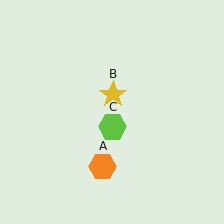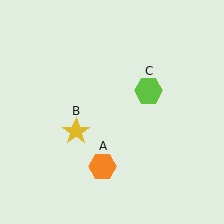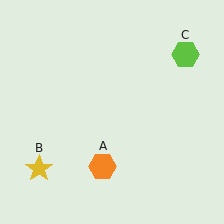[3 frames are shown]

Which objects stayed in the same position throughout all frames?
Orange hexagon (object A) remained stationary.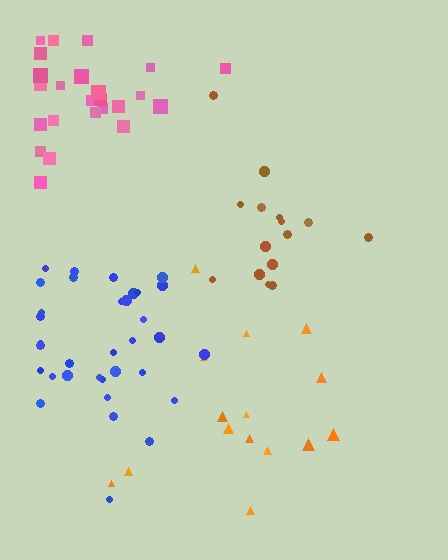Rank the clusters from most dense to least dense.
pink, blue, brown, orange.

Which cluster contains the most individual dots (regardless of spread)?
Blue (34).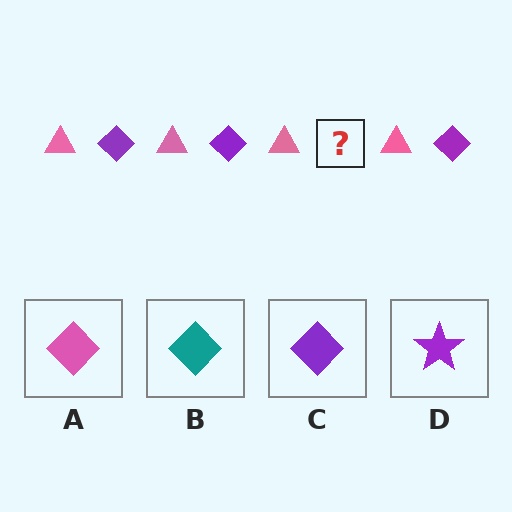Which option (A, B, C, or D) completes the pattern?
C.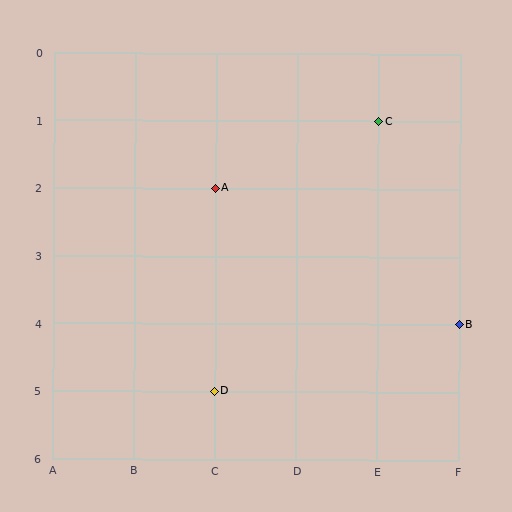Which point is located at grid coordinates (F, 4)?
Point B is at (F, 4).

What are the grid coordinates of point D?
Point D is at grid coordinates (C, 5).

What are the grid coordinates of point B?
Point B is at grid coordinates (F, 4).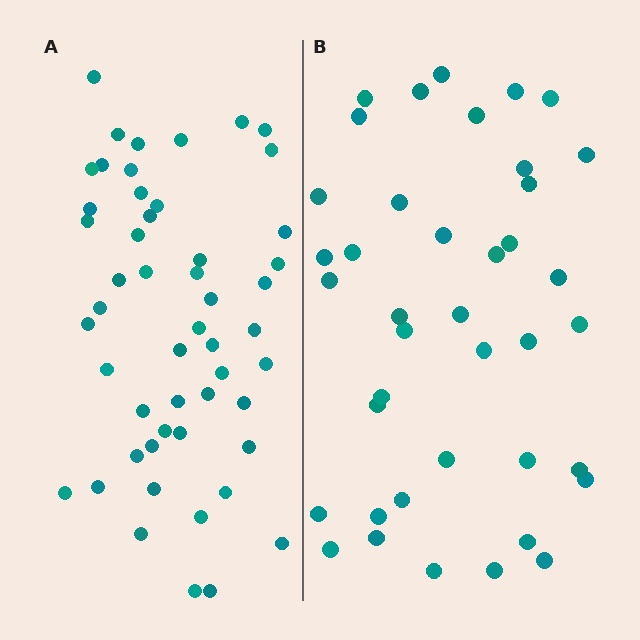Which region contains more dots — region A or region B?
Region A (the left region) has more dots.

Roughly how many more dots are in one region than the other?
Region A has roughly 12 or so more dots than region B.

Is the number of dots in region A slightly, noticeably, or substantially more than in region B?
Region A has noticeably more, but not dramatically so. The ratio is roughly 1.3 to 1.